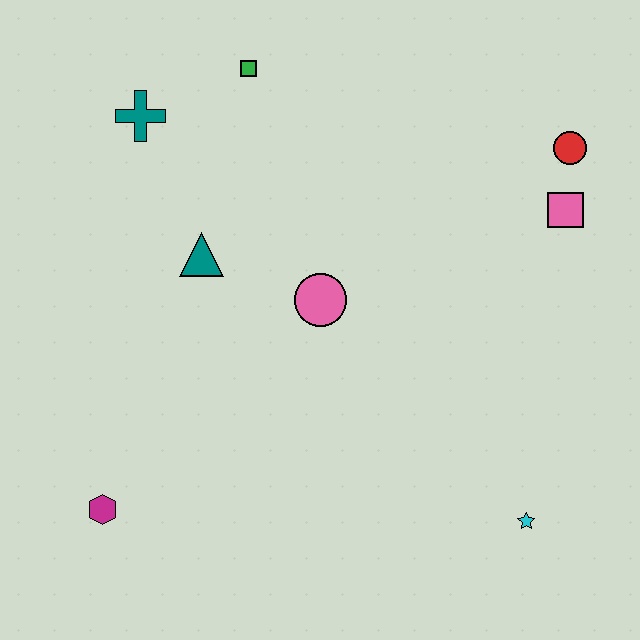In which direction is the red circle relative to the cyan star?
The red circle is above the cyan star.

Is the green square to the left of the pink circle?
Yes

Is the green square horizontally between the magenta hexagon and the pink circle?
Yes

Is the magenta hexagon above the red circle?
No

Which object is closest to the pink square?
The red circle is closest to the pink square.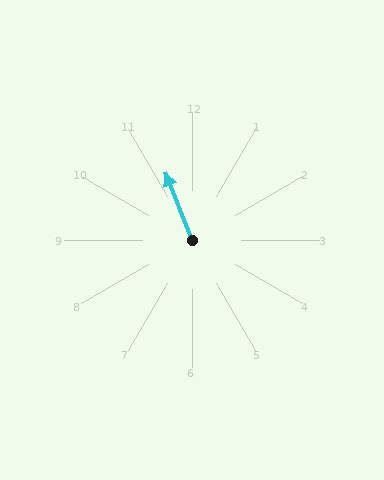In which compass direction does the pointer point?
North.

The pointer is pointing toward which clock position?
Roughly 11 o'clock.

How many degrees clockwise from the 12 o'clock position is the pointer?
Approximately 338 degrees.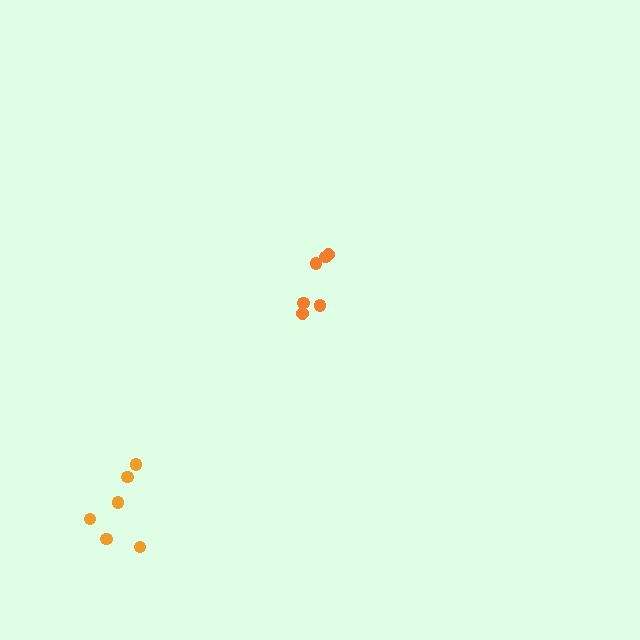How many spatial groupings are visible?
There are 2 spatial groupings.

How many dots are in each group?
Group 1: 6 dots, Group 2: 6 dots (12 total).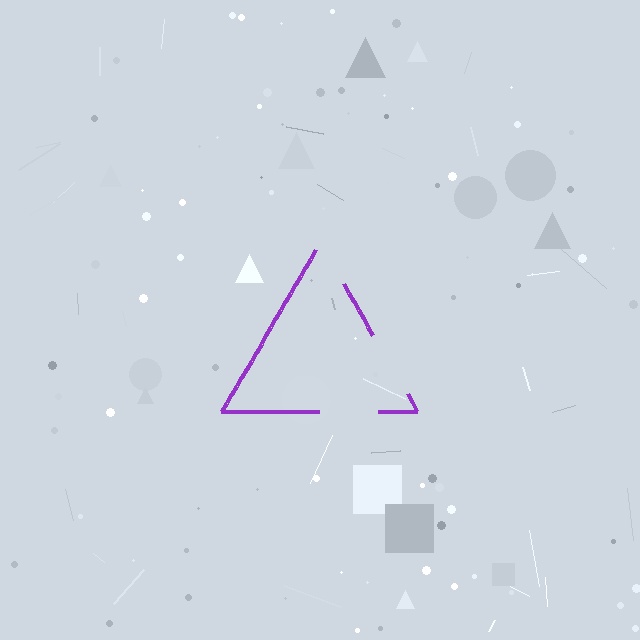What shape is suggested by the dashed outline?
The dashed outline suggests a triangle.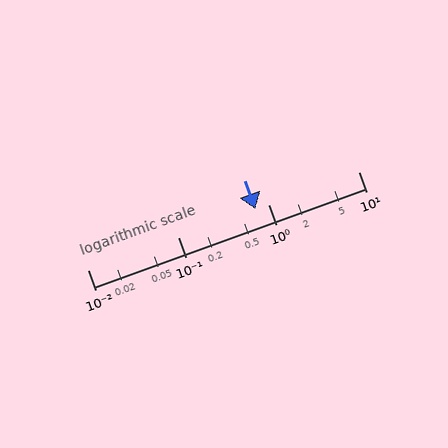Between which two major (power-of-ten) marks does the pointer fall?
The pointer is between 0.1 and 1.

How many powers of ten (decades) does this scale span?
The scale spans 3 decades, from 0.01 to 10.